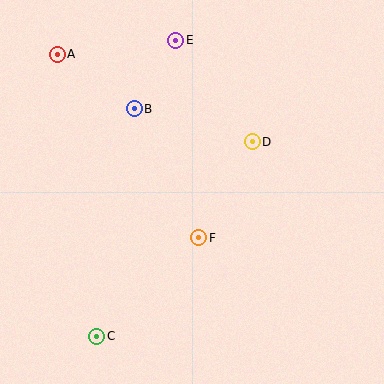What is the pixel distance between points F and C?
The distance between F and C is 142 pixels.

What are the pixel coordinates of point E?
Point E is at (176, 40).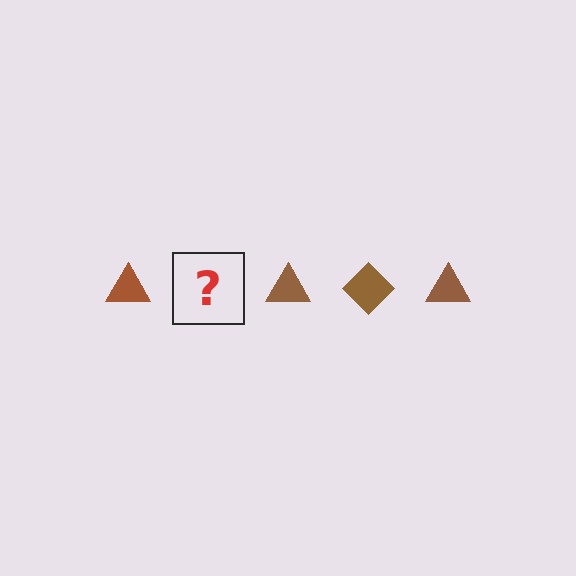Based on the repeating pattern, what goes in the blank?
The blank should be a brown diamond.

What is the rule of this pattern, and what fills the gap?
The rule is that the pattern cycles through triangle, diamond shapes in brown. The gap should be filled with a brown diamond.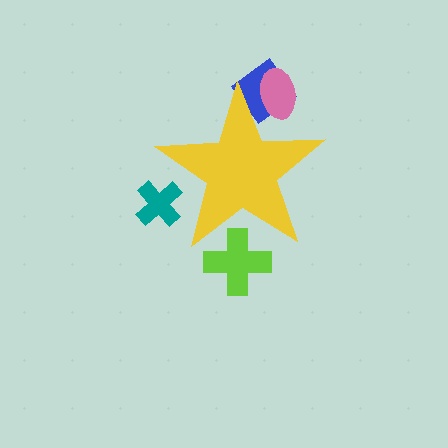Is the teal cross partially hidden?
Yes, the teal cross is partially hidden behind the yellow star.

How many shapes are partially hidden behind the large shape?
4 shapes are partially hidden.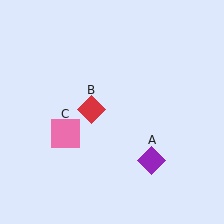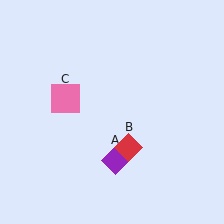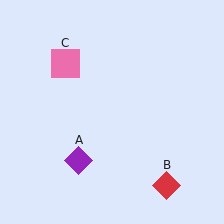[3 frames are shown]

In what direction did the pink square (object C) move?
The pink square (object C) moved up.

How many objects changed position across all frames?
3 objects changed position: purple diamond (object A), red diamond (object B), pink square (object C).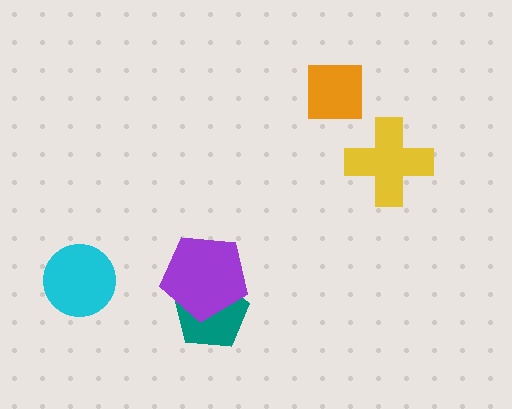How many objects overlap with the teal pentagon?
1 object overlaps with the teal pentagon.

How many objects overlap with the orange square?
0 objects overlap with the orange square.